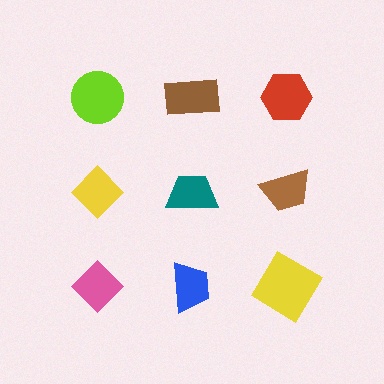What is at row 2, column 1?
A yellow diamond.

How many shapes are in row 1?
3 shapes.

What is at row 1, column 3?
A red hexagon.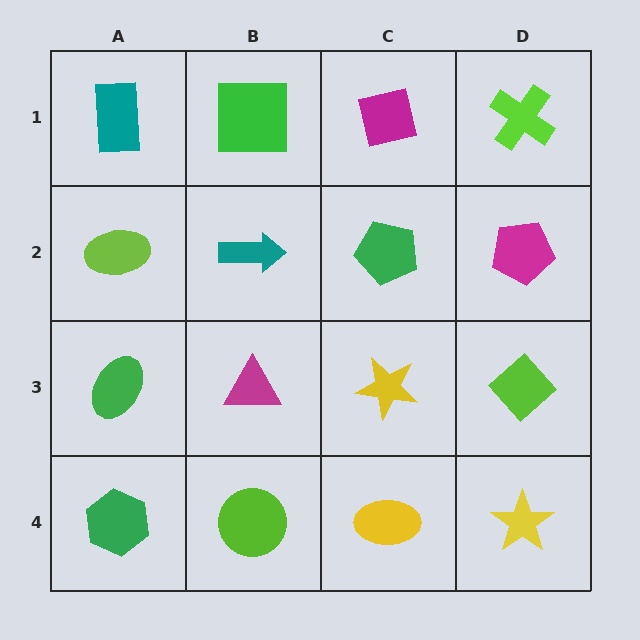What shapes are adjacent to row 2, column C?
A magenta square (row 1, column C), a yellow star (row 3, column C), a teal arrow (row 2, column B), a magenta pentagon (row 2, column D).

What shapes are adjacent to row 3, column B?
A teal arrow (row 2, column B), a lime circle (row 4, column B), a green ellipse (row 3, column A), a yellow star (row 3, column C).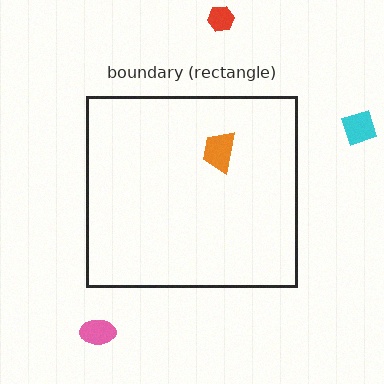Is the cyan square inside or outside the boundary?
Outside.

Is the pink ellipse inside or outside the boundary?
Outside.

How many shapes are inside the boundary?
1 inside, 3 outside.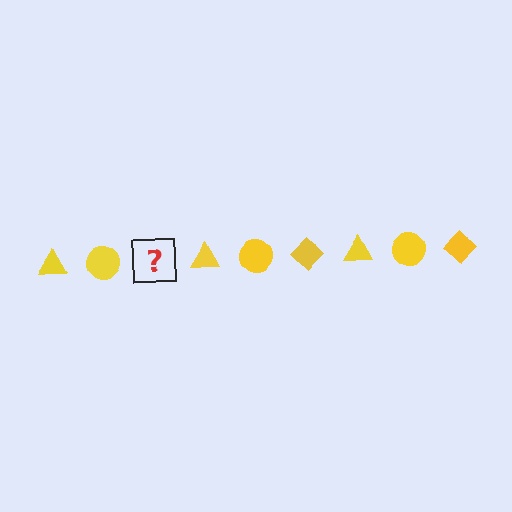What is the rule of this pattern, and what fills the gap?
The rule is that the pattern cycles through triangle, circle, diamond shapes in yellow. The gap should be filled with a yellow diamond.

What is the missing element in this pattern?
The missing element is a yellow diamond.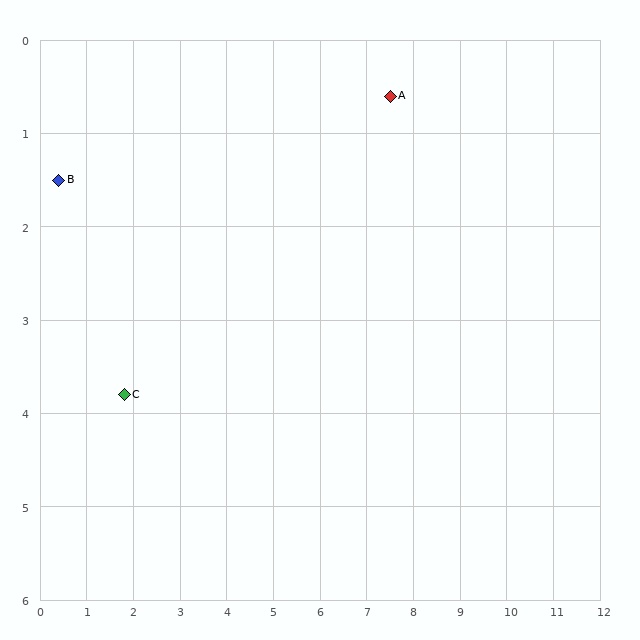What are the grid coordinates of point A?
Point A is at approximately (7.5, 0.6).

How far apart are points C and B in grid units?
Points C and B are about 2.7 grid units apart.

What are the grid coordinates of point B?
Point B is at approximately (0.4, 1.5).